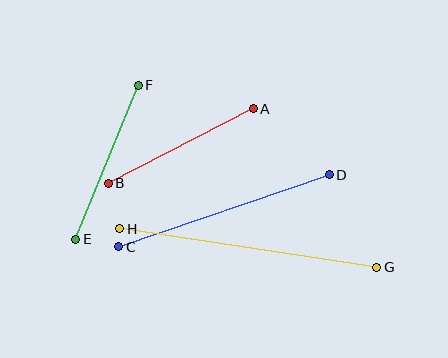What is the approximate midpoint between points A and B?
The midpoint is at approximately (181, 146) pixels.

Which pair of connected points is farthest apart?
Points G and H are farthest apart.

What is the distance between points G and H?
The distance is approximately 260 pixels.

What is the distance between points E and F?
The distance is approximately 166 pixels.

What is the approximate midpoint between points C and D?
The midpoint is at approximately (224, 211) pixels.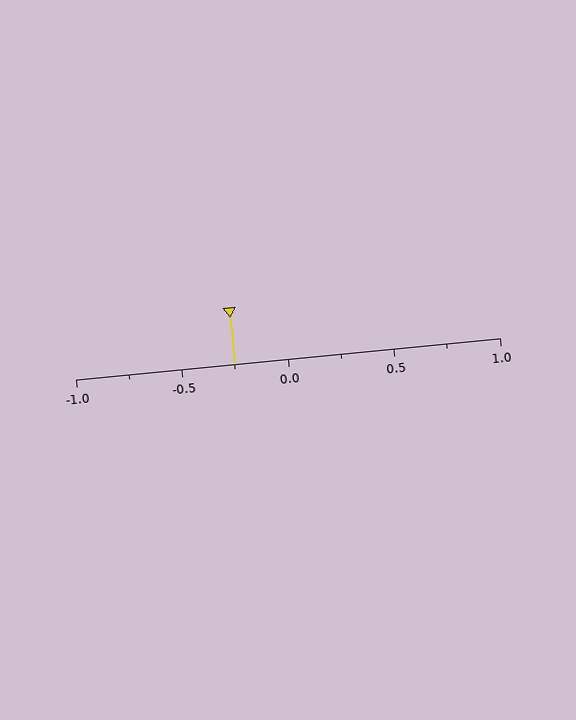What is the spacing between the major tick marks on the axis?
The major ticks are spaced 0.5 apart.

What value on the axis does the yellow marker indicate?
The marker indicates approximately -0.25.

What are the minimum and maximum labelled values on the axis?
The axis runs from -1.0 to 1.0.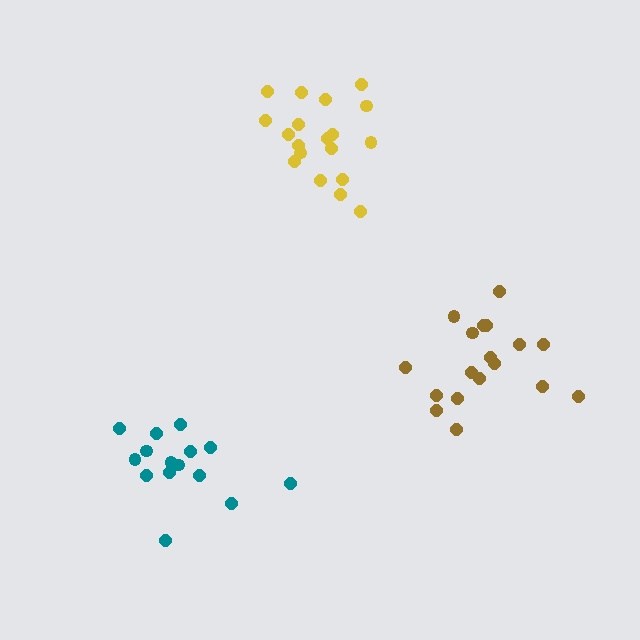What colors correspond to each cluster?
The clusters are colored: brown, teal, yellow.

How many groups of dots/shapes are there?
There are 3 groups.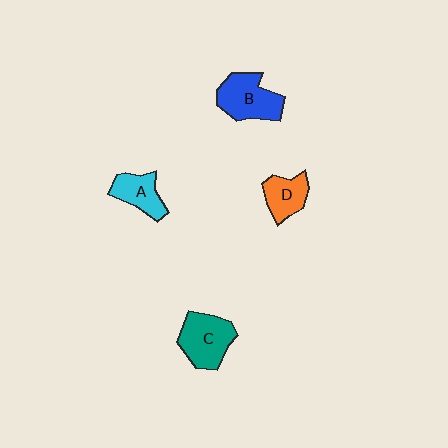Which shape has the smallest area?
Shape D (orange).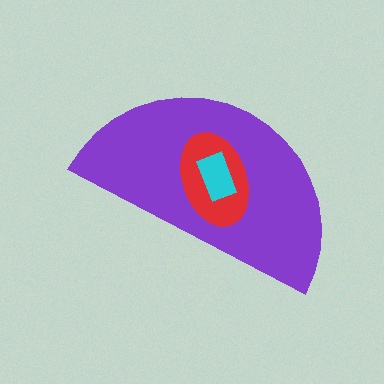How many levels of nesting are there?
3.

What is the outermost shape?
The purple semicircle.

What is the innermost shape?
The cyan rectangle.